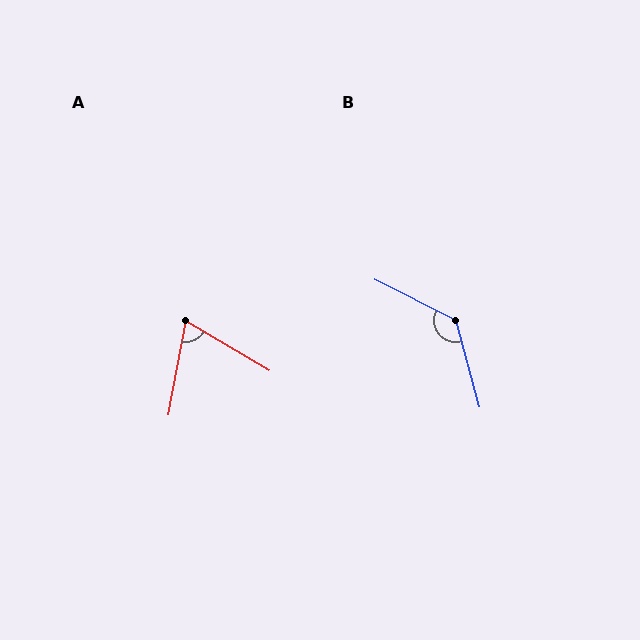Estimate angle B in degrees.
Approximately 132 degrees.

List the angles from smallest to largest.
A (70°), B (132°).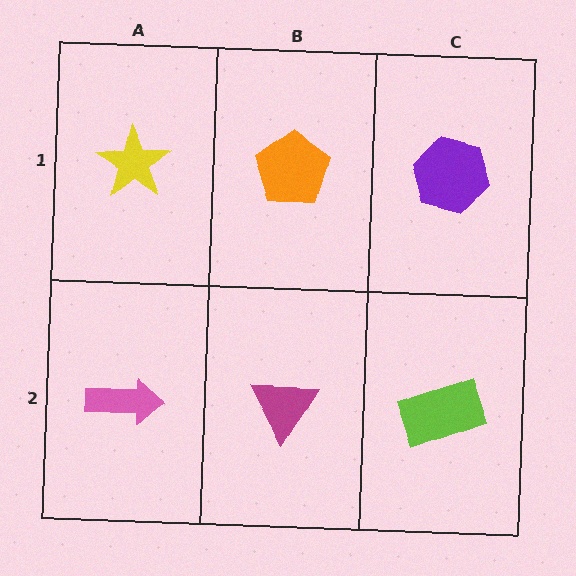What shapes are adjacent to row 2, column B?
An orange pentagon (row 1, column B), a pink arrow (row 2, column A), a lime rectangle (row 2, column C).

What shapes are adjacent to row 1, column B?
A magenta triangle (row 2, column B), a yellow star (row 1, column A), a purple hexagon (row 1, column C).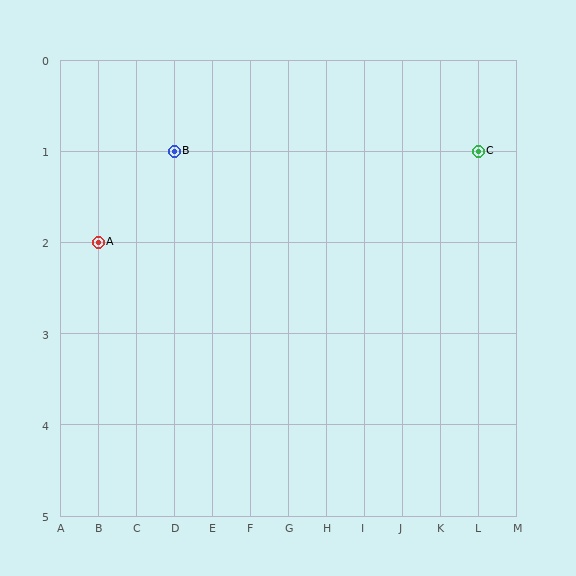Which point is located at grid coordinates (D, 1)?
Point B is at (D, 1).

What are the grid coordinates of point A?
Point A is at grid coordinates (B, 2).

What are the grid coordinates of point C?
Point C is at grid coordinates (L, 1).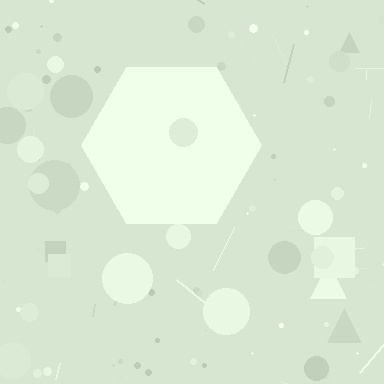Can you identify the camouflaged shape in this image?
The camouflaged shape is a hexagon.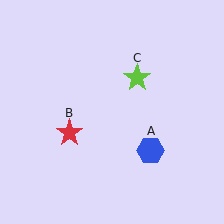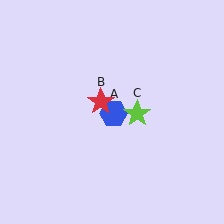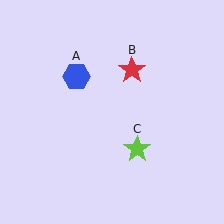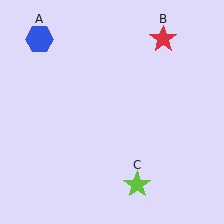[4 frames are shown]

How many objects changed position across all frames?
3 objects changed position: blue hexagon (object A), red star (object B), lime star (object C).